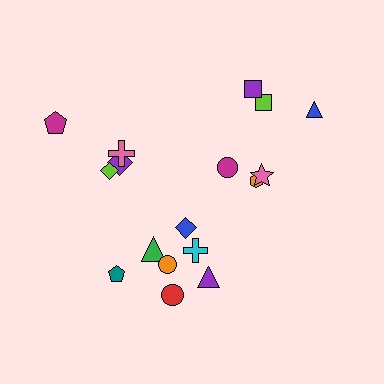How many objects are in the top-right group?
There are 6 objects.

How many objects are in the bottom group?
There are 7 objects.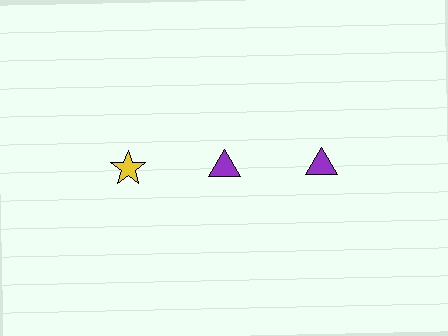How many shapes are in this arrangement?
There are 3 shapes arranged in a grid pattern.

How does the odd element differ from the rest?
It differs in both color (yellow instead of purple) and shape (star instead of triangle).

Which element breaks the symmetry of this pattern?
The yellow star in the top row, leftmost column breaks the symmetry. All other shapes are purple triangles.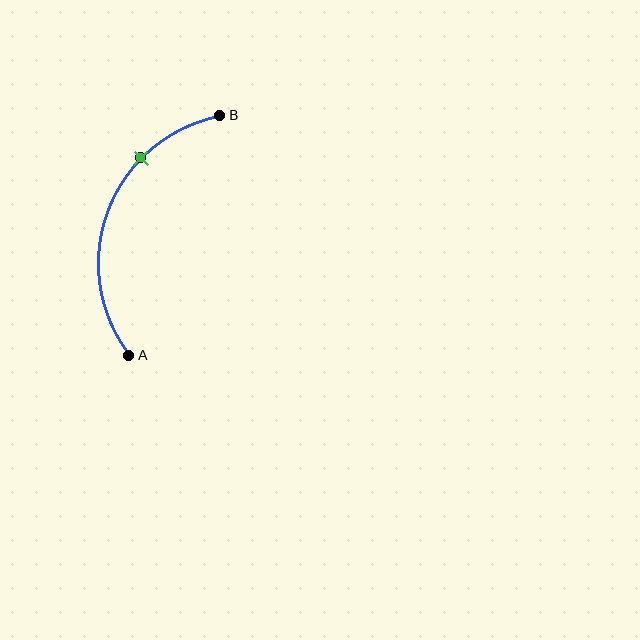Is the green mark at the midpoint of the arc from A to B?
No. The green mark lies on the arc but is closer to endpoint B. The arc midpoint would be at the point on the curve equidistant along the arc from both A and B.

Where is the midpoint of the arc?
The arc midpoint is the point on the curve farthest from the straight line joining A and B. It sits to the left of that line.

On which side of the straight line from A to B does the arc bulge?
The arc bulges to the left of the straight line connecting A and B.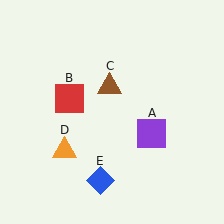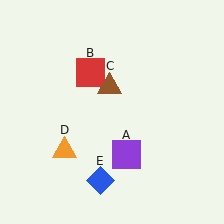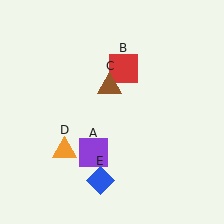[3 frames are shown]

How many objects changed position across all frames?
2 objects changed position: purple square (object A), red square (object B).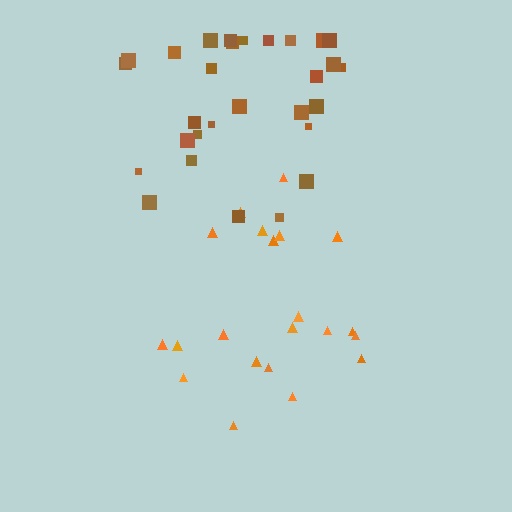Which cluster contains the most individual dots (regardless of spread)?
Brown (29).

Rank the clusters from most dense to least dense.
brown, orange.